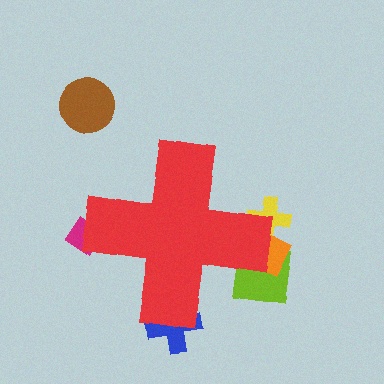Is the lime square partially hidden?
Yes, the lime square is partially hidden behind the red cross.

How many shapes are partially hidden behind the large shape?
5 shapes are partially hidden.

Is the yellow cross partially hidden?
Yes, the yellow cross is partially hidden behind the red cross.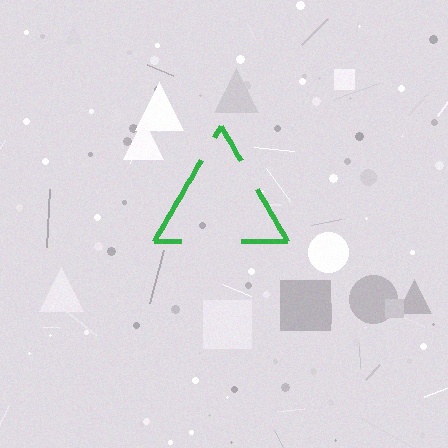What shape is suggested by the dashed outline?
The dashed outline suggests a triangle.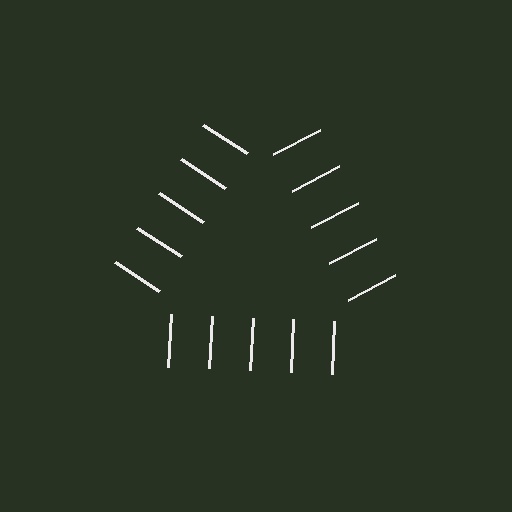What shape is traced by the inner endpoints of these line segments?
An illusory triangle — the line segments terminate on its edges but no continuous stroke is drawn.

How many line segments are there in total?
15 — 5 along each of the 3 edges.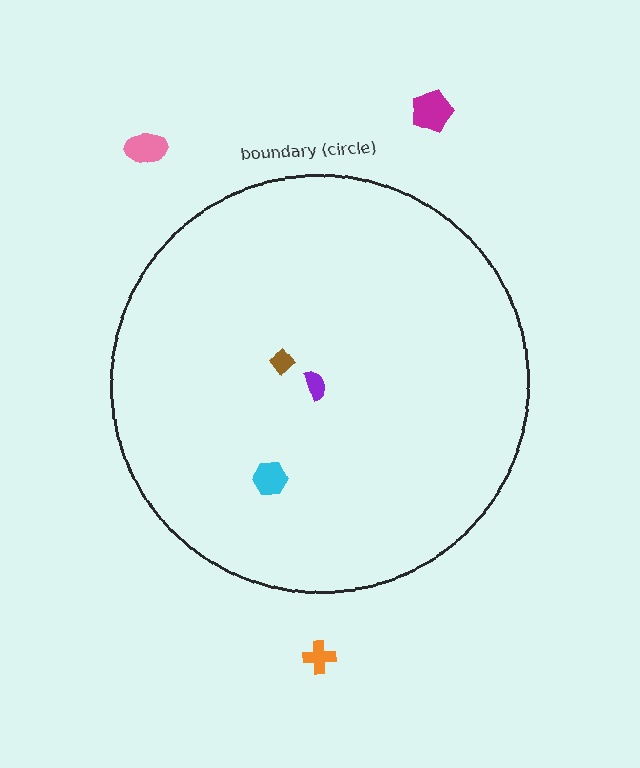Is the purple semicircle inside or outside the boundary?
Inside.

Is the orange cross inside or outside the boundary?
Outside.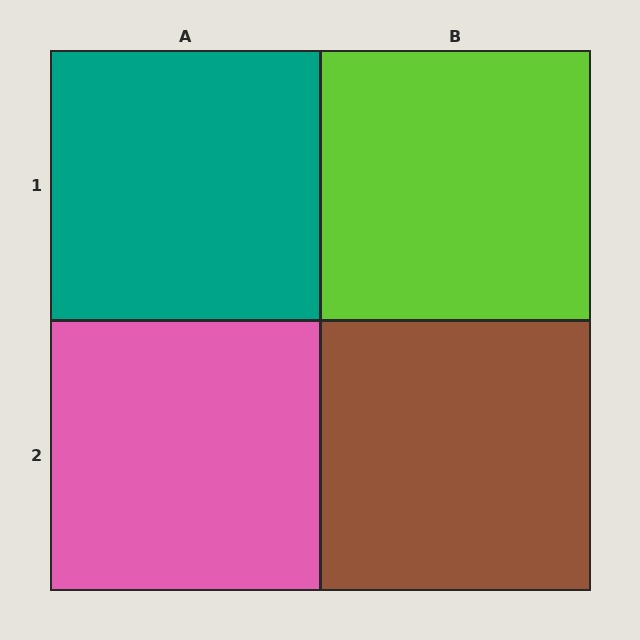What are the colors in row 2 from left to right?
Pink, brown.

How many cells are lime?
1 cell is lime.